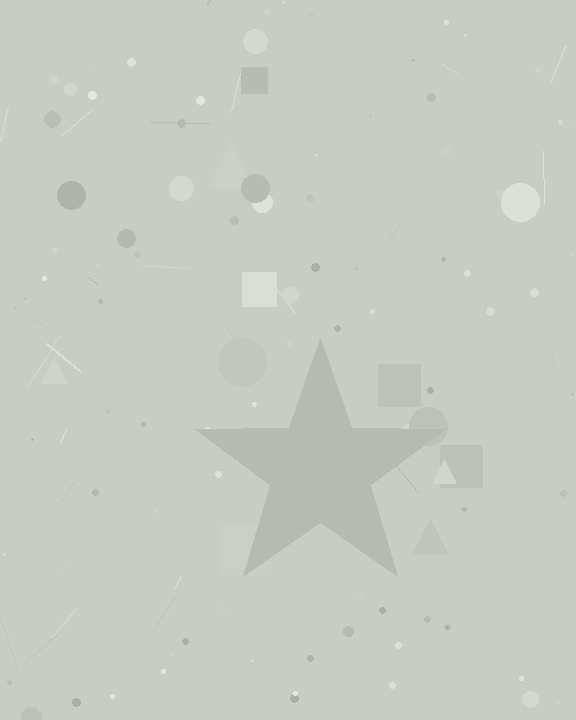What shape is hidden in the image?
A star is hidden in the image.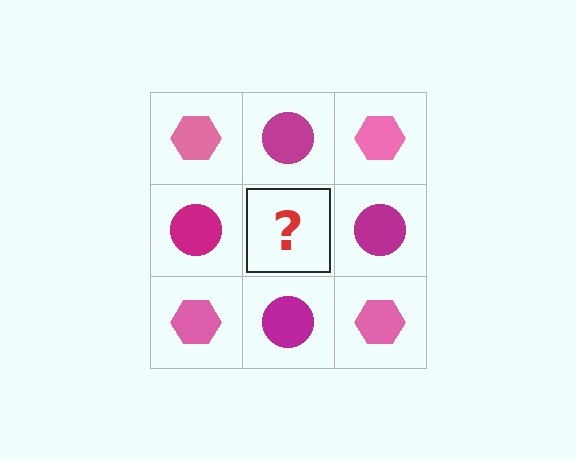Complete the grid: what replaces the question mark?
The question mark should be replaced with a pink hexagon.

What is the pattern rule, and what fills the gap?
The rule is that it alternates pink hexagon and magenta circle in a checkerboard pattern. The gap should be filled with a pink hexagon.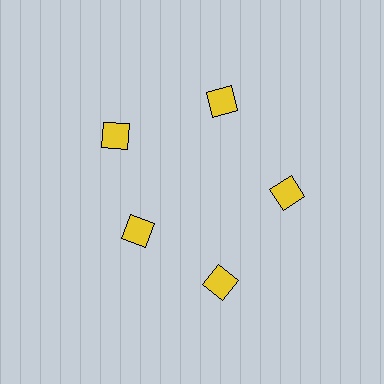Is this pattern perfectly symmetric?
No. The 5 yellow diamonds are arranged in a ring, but one element near the 8 o'clock position is pulled inward toward the center, breaking the 5-fold rotational symmetry.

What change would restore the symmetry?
The symmetry would be restored by moving it outward, back onto the ring so that all 5 diamonds sit at equal angles and equal distance from the center.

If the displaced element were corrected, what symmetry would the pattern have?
It would have 5-fold rotational symmetry — the pattern would map onto itself every 72 degrees.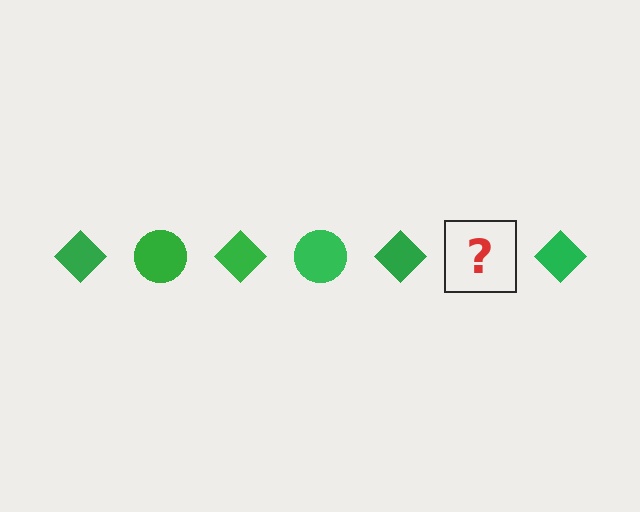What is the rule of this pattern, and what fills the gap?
The rule is that the pattern cycles through diamond, circle shapes in green. The gap should be filled with a green circle.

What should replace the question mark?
The question mark should be replaced with a green circle.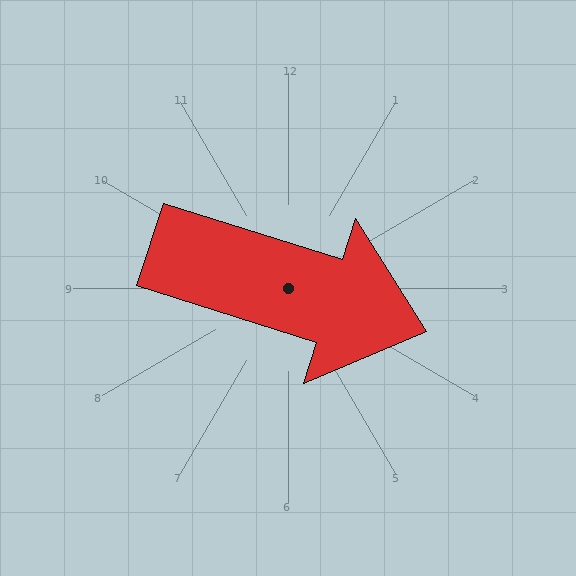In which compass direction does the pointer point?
East.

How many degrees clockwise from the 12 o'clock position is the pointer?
Approximately 108 degrees.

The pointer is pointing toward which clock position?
Roughly 4 o'clock.